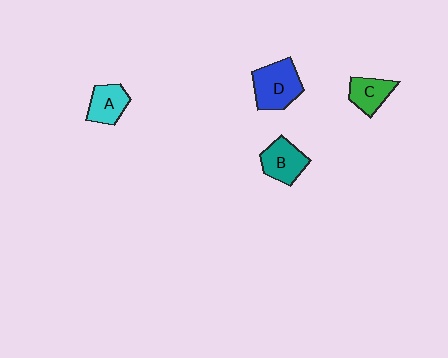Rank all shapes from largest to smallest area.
From largest to smallest: D (blue), B (teal), A (cyan), C (green).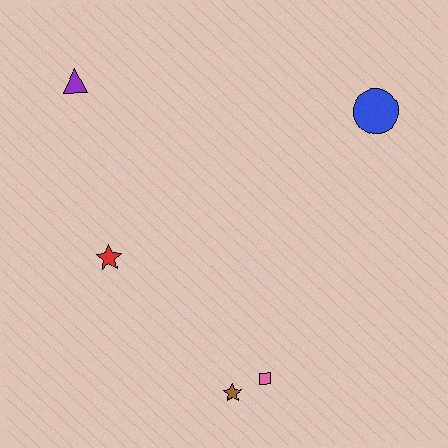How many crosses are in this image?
There are no crosses.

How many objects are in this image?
There are 5 objects.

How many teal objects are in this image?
There are no teal objects.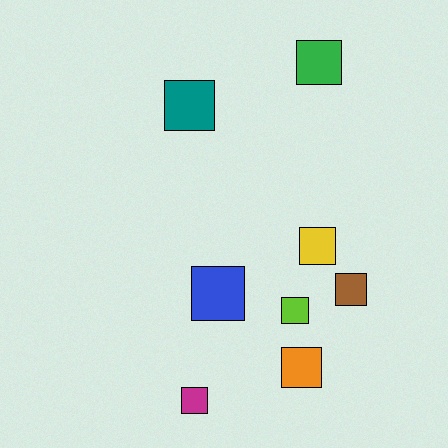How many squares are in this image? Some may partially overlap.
There are 8 squares.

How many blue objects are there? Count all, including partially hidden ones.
There is 1 blue object.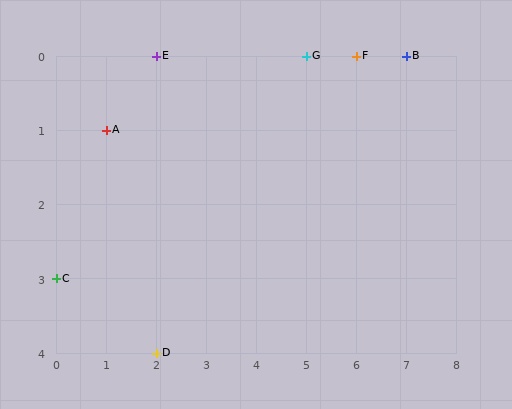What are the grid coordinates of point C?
Point C is at grid coordinates (0, 3).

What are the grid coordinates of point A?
Point A is at grid coordinates (1, 1).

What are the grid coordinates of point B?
Point B is at grid coordinates (7, 0).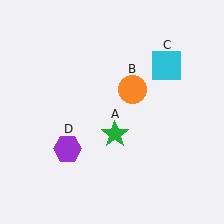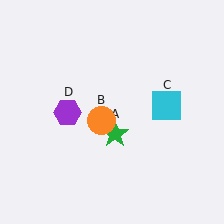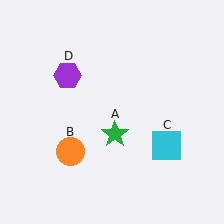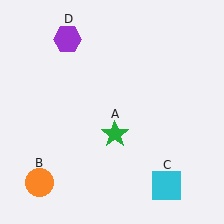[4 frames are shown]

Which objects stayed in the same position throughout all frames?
Green star (object A) remained stationary.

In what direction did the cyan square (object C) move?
The cyan square (object C) moved down.